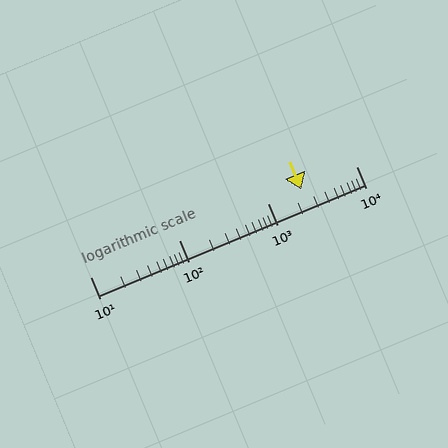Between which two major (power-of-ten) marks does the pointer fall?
The pointer is between 1000 and 10000.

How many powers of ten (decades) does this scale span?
The scale spans 3 decades, from 10 to 10000.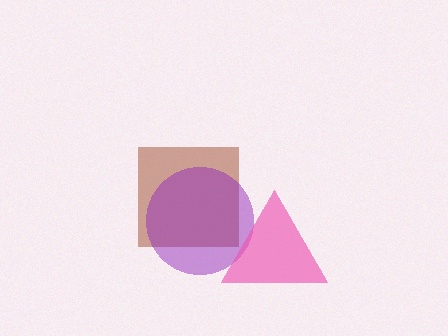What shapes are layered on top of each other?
The layered shapes are: a brown square, a purple circle, a pink triangle.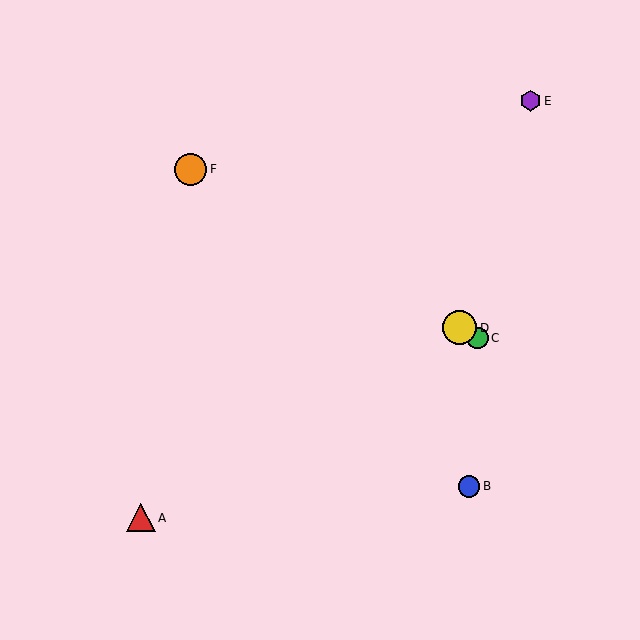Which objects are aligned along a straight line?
Objects C, D, F are aligned along a straight line.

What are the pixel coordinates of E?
Object E is at (530, 101).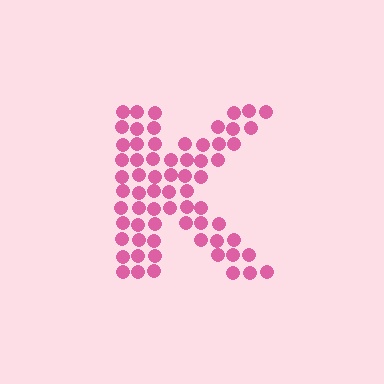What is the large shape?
The large shape is the letter K.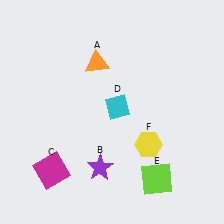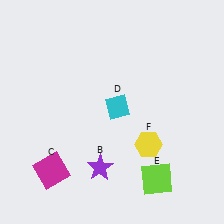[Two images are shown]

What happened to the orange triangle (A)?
The orange triangle (A) was removed in Image 2. It was in the top-left area of Image 1.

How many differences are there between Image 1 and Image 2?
There is 1 difference between the two images.